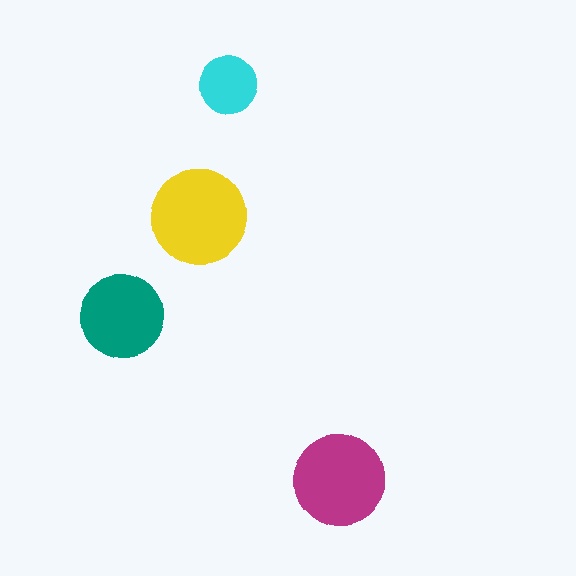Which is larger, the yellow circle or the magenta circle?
The yellow one.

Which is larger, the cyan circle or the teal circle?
The teal one.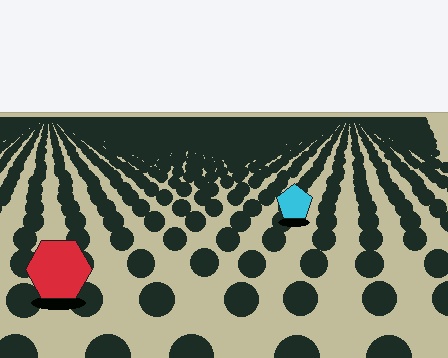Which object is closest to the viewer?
The red hexagon is closest. The texture marks near it are larger and more spread out.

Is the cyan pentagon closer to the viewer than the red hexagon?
No. The red hexagon is closer — you can tell from the texture gradient: the ground texture is coarser near it.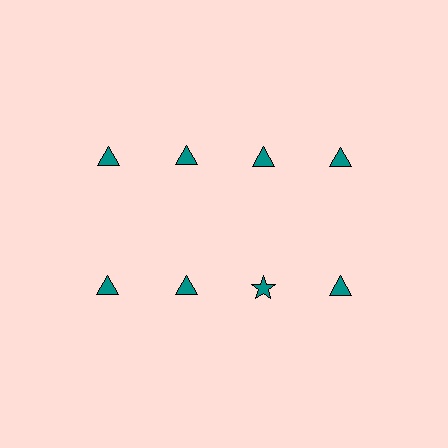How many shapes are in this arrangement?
There are 8 shapes arranged in a grid pattern.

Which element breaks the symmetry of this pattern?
The teal star in the second row, center column breaks the symmetry. All other shapes are teal triangles.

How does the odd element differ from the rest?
It has a different shape: star instead of triangle.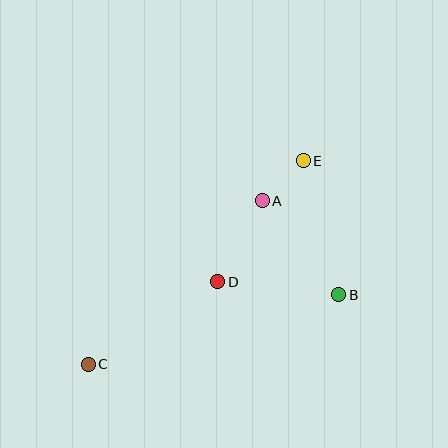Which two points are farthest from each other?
Points C and E are farthest from each other.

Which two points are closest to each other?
Points A and E are closest to each other.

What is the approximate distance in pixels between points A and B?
The distance between A and B is approximately 121 pixels.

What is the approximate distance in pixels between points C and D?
The distance between C and D is approximately 153 pixels.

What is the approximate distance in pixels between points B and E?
The distance between B and E is approximately 139 pixels.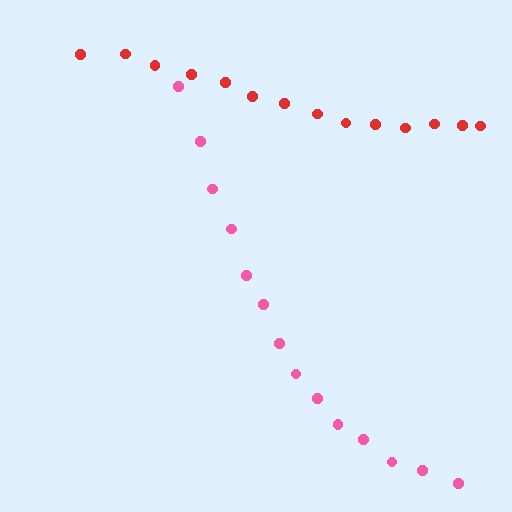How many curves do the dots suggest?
There are 2 distinct paths.